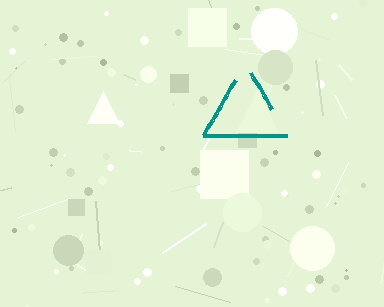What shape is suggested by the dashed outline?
The dashed outline suggests a triangle.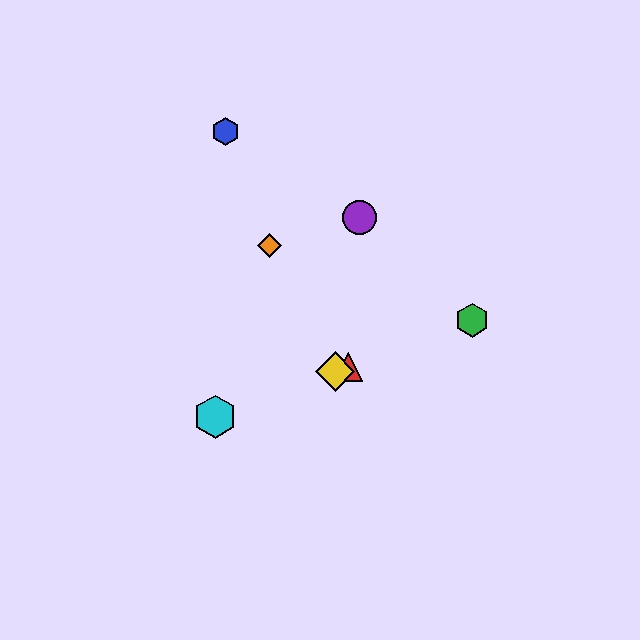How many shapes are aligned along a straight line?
4 shapes (the red triangle, the green hexagon, the yellow diamond, the cyan hexagon) are aligned along a straight line.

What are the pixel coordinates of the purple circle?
The purple circle is at (359, 218).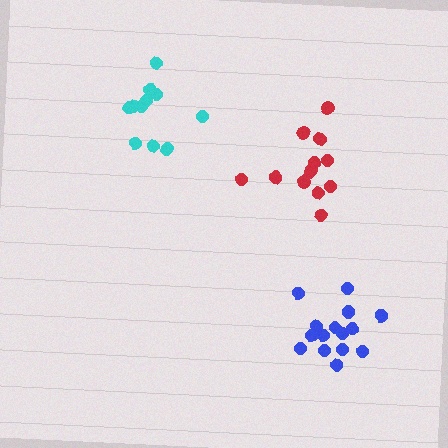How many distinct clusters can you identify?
There are 3 distinct clusters.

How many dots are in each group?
Group 1: 13 dots, Group 2: 15 dots, Group 3: 11 dots (39 total).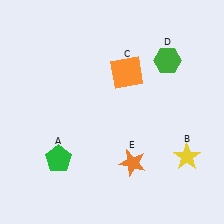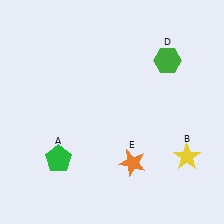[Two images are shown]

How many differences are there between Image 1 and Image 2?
There is 1 difference between the two images.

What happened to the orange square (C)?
The orange square (C) was removed in Image 2. It was in the top-right area of Image 1.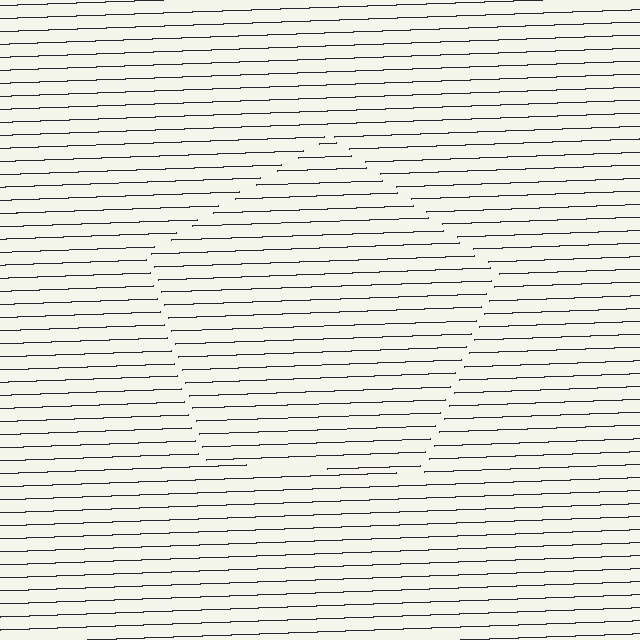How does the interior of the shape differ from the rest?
The interior of the shape contains the same grating, shifted by half a period — the contour is defined by the phase discontinuity where line-ends from the inner and outer gratings abut.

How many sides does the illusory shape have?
5 sides — the line-ends trace a pentagon.